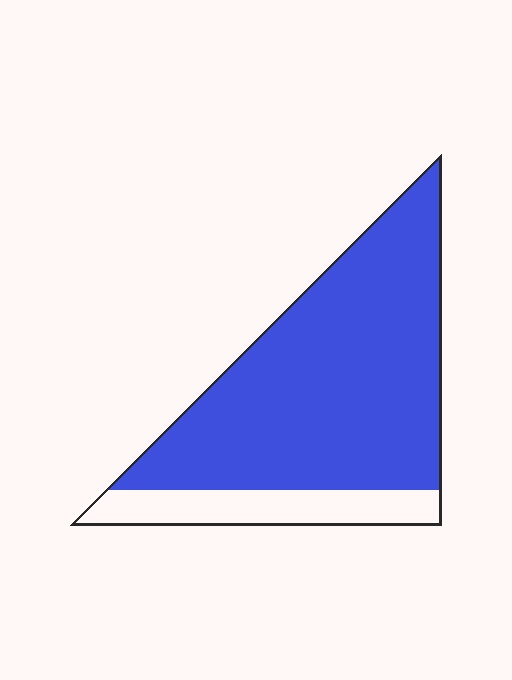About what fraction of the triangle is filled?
About four fifths (4/5).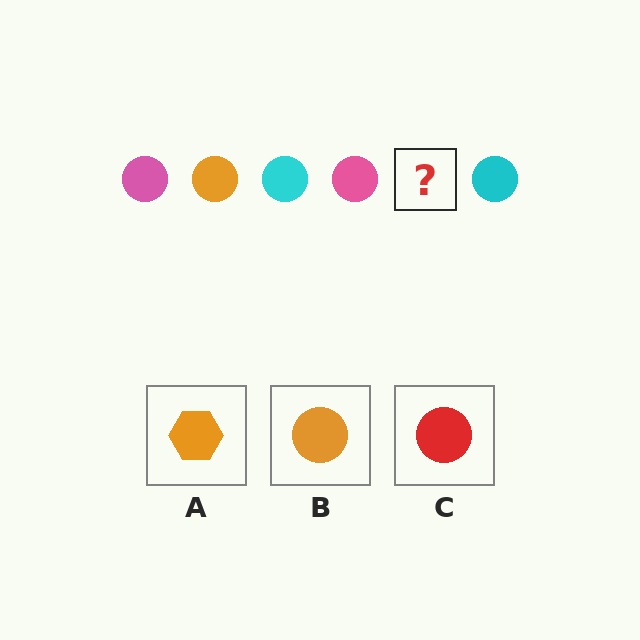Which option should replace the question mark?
Option B.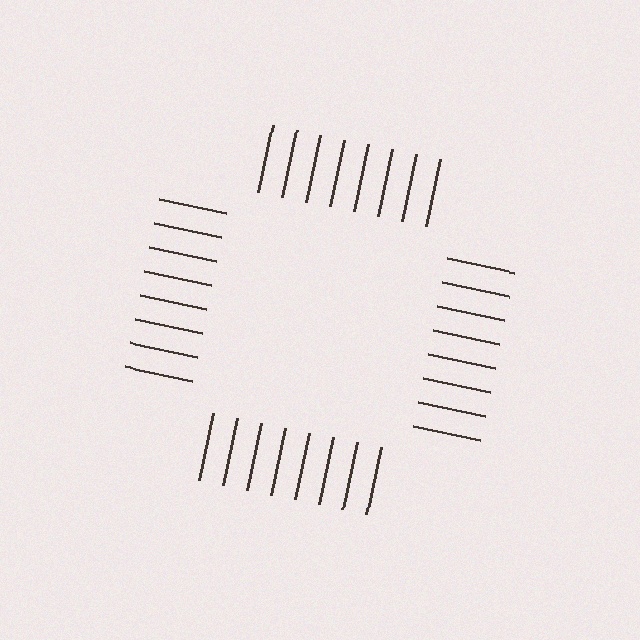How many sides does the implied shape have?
4 sides — the line-ends trace a square.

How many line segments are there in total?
32 — 8 along each of the 4 edges.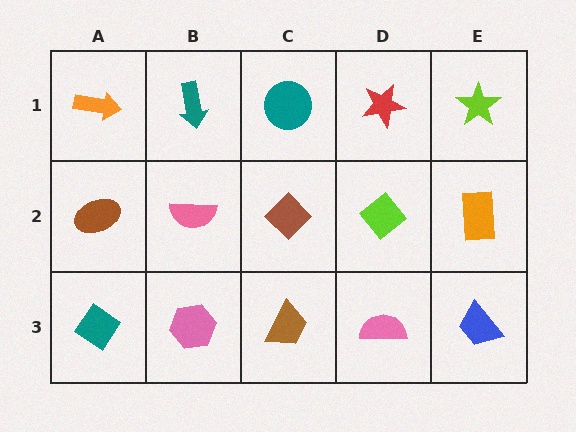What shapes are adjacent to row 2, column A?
An orange arrow (row 1, column A), a teal diamond (row 3, column A), a pink semicircle (row 2, column B).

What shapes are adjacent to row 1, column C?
A brown diamond (row 2, column C), a teal arrow (row 1, column B), a red star (row 1, column D).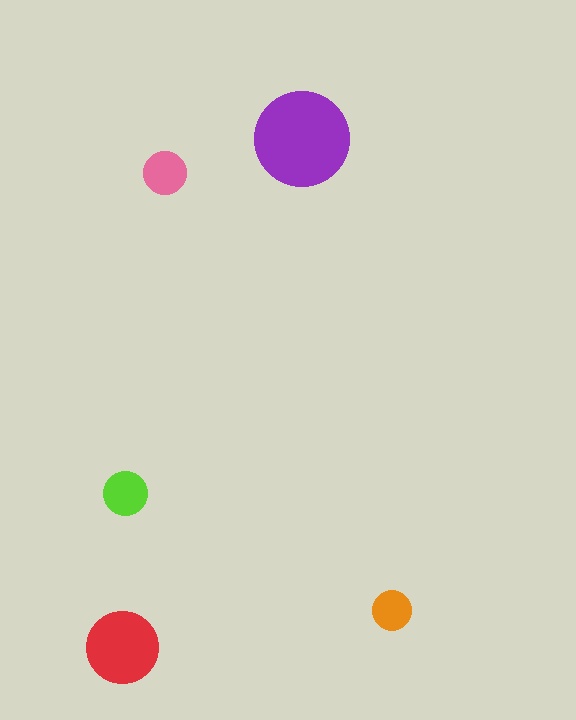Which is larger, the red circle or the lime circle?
The red one.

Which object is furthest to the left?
The red circle is leftmost.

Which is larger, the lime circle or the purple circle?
The purple one.